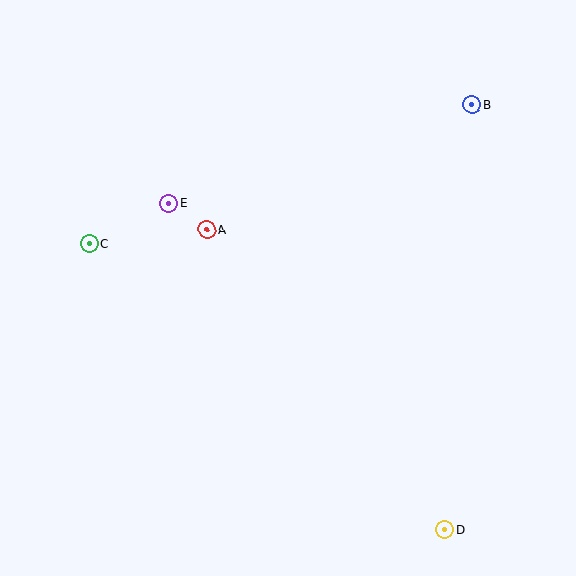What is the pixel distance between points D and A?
The distance between D and A is 383 pixels.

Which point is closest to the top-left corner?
Point C is closest to the top-left corner.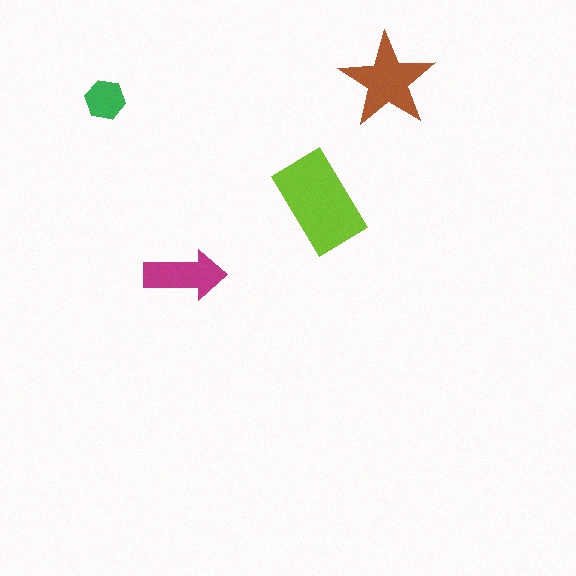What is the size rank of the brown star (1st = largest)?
2nd.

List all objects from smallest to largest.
The green hexagon, the magenta arrow, the brown star, the lime rectangle.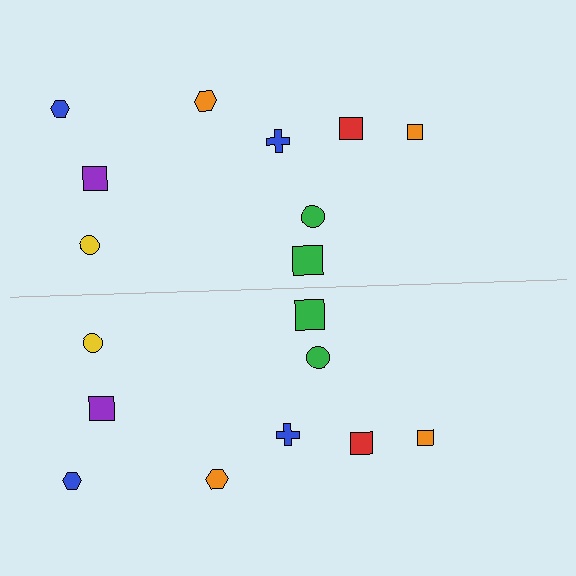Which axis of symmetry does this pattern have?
The pattern has a horizontal axis of symmetry running through the center of the image.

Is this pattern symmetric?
Yes, this pattern has bilateral (reflection) symmetry.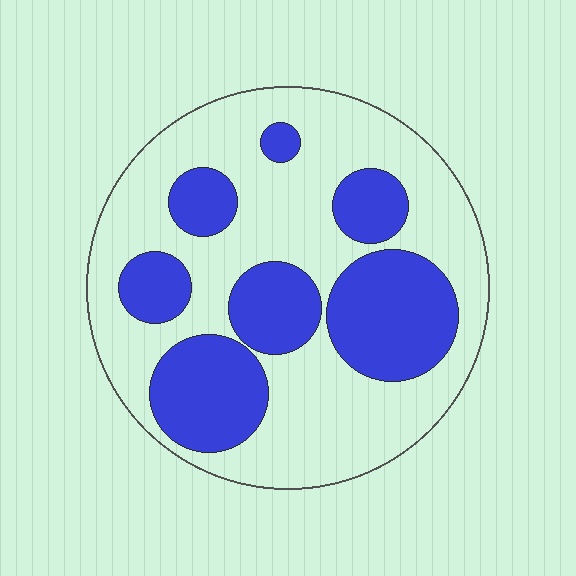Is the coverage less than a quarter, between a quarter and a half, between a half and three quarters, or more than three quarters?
Between a quarter and a half.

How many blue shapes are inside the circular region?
7.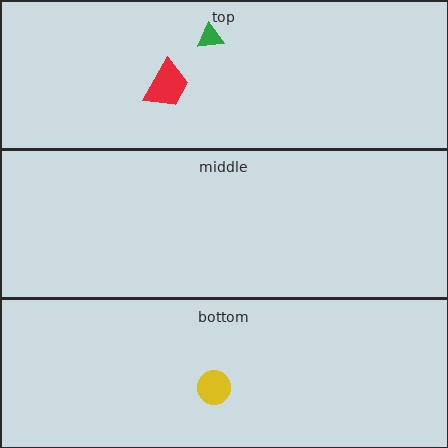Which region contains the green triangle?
The top region.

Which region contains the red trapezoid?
The top region.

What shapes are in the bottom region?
The yellow circle.